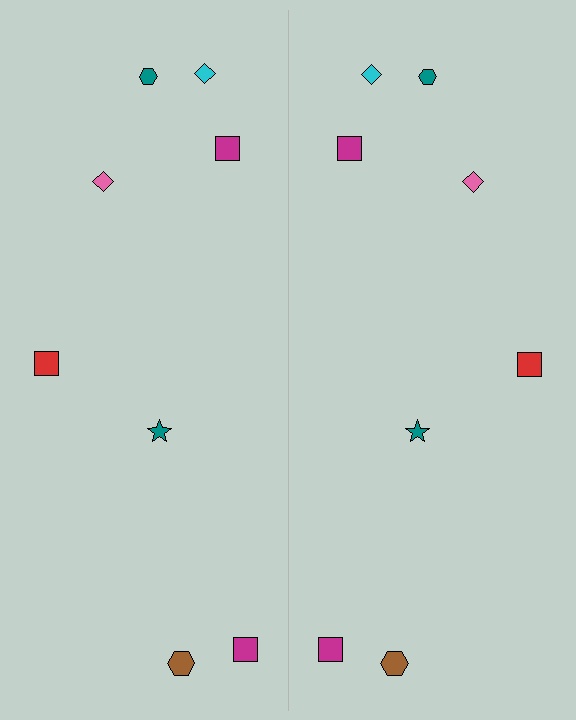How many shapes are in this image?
There are 16 shapes in this image.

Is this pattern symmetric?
Yes, this pattern has bilateral (reflection) symmetry.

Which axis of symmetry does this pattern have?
The pattern has a vertical axis of symmetry running through the center of the image.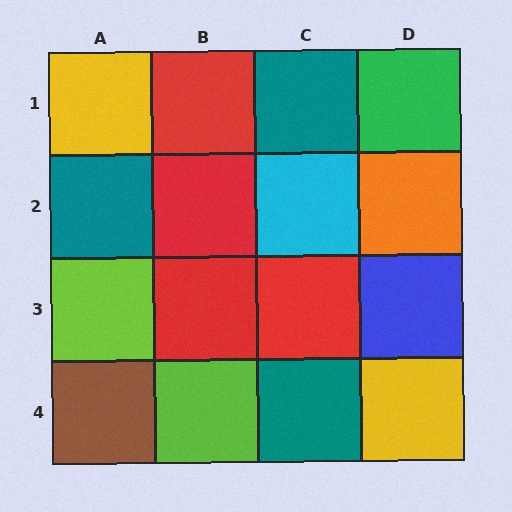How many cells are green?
1 cell is green.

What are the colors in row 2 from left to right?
Teal, red, cyan, orange.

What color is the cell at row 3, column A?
Lime.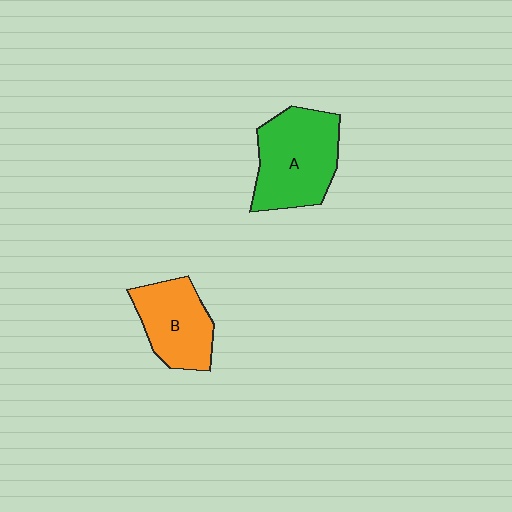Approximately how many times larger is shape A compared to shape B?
Approximately 1.3 times.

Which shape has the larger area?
Shape A (green).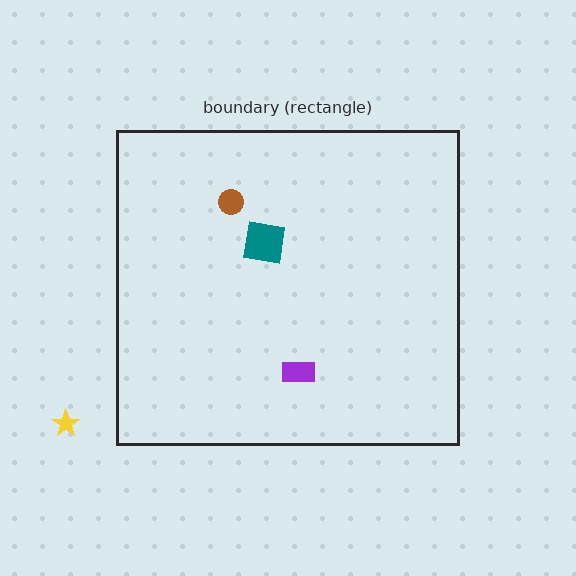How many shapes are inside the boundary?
3 inside, 1 outside.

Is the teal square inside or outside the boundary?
Inside.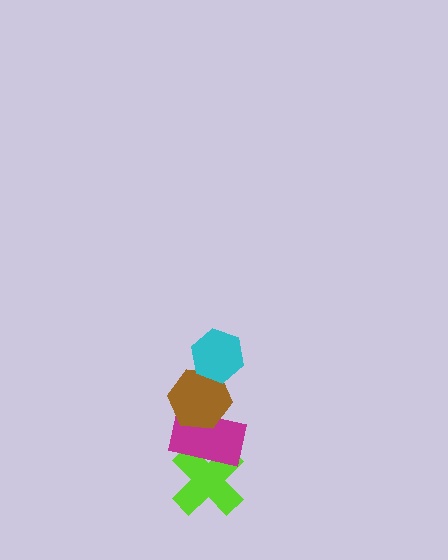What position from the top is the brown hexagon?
The brown hexagon is 2nd from the top.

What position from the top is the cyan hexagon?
The cyan hexagon is 1st from the top.